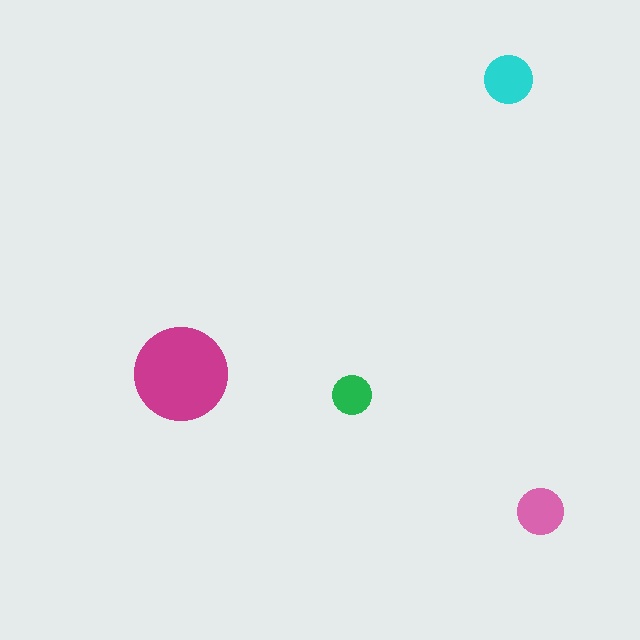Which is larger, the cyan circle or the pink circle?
The cyan one.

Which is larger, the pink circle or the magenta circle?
The magenta one.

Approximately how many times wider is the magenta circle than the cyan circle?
About 2 times wider.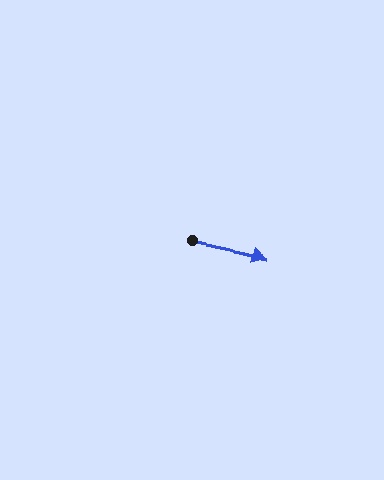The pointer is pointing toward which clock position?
Roughly 3 o'clock.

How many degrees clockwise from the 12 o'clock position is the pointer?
Approximately 102 degrees.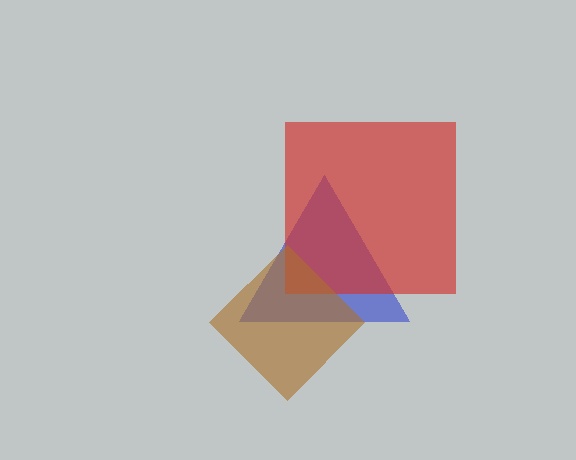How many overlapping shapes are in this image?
There are 3 overlapping shapes in the image.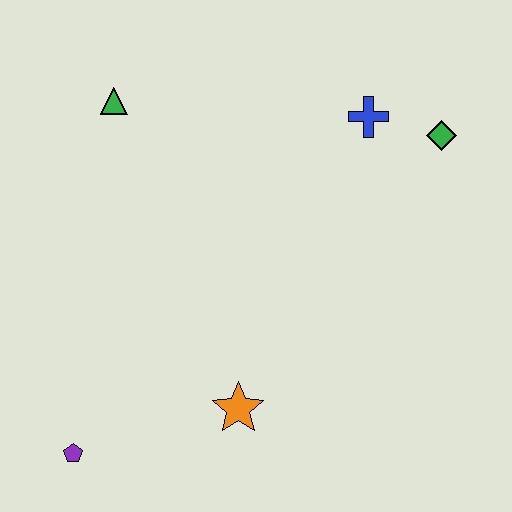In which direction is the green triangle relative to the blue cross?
The green triangle is to the left of the blue cross.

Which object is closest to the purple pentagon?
The orange star is closest to the purple pentagon.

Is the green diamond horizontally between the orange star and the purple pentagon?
No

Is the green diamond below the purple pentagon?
No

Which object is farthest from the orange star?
The green diamond is farthest from the orange star.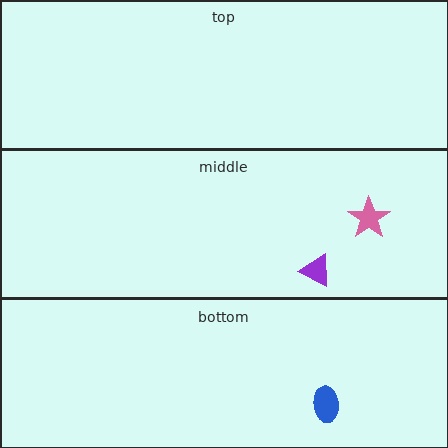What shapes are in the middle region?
The purple triangle, the pink star.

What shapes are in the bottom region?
The blue ellipse.